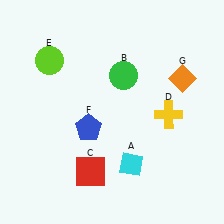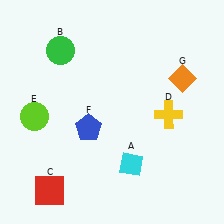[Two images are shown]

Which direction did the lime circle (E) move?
The lime circle (E) moved down.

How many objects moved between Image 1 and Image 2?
3 objects moved between the two images.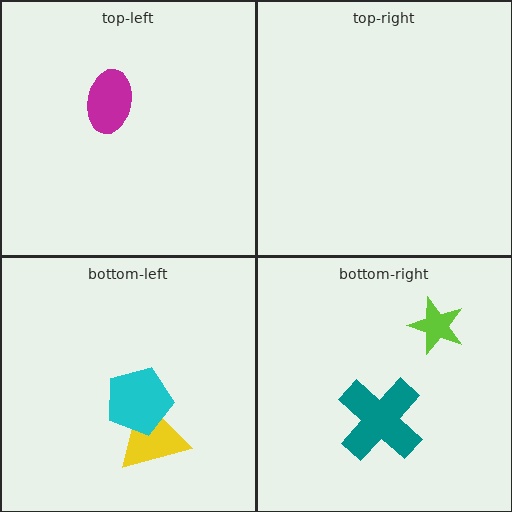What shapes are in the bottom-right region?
The lime star, the teal cross.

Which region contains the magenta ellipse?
The top-left region.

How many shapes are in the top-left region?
1.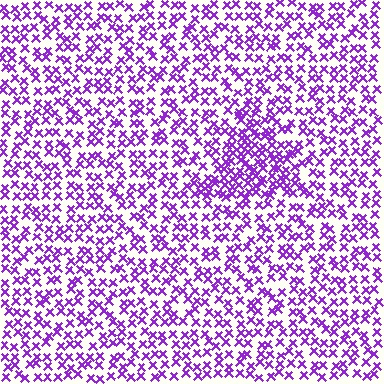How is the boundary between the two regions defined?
The boundary is defined by a change in element density (approximately 1.8x ratio). All elements are the same color, size, and shape.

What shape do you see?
I see a triangle.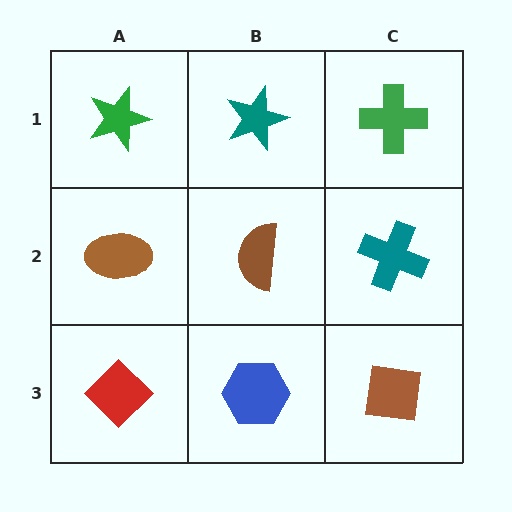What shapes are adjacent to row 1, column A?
A brown ellipse (row 2, column A), a teal star (row 1, column B).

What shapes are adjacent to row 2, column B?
A teal star (row 1, column B), a blue hexagon (row 3, column B), a brown ellipse (row 2, column A), a teal cross (row 2, column C).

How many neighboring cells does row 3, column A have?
2.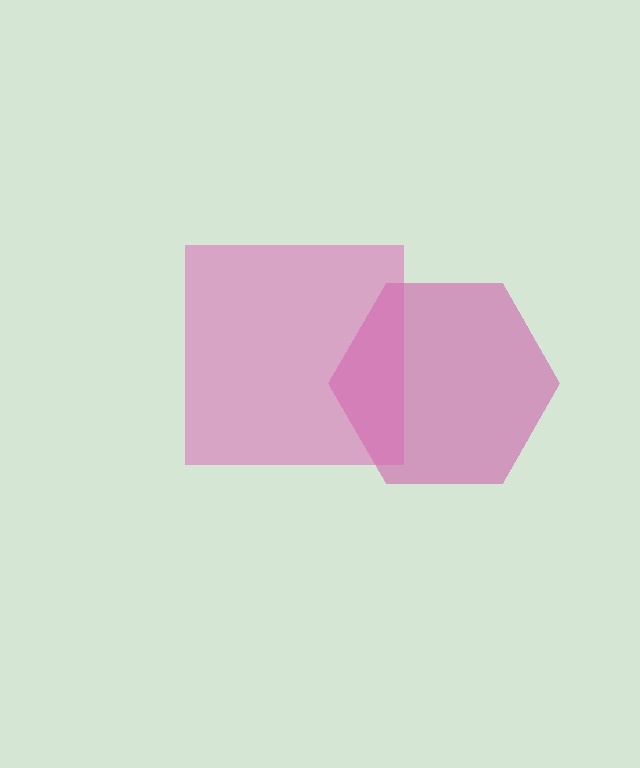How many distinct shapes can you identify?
There are 2 distinct shapes: a magenta hexagon, a pink square.